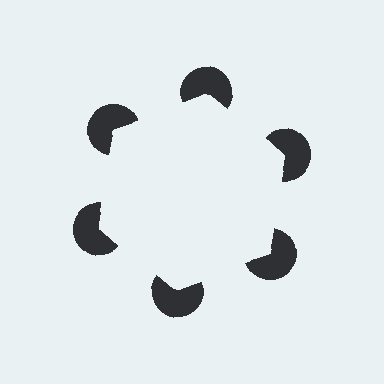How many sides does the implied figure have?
6 sides.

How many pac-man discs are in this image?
There are 6 — one at each vertex of the illusory hexagon.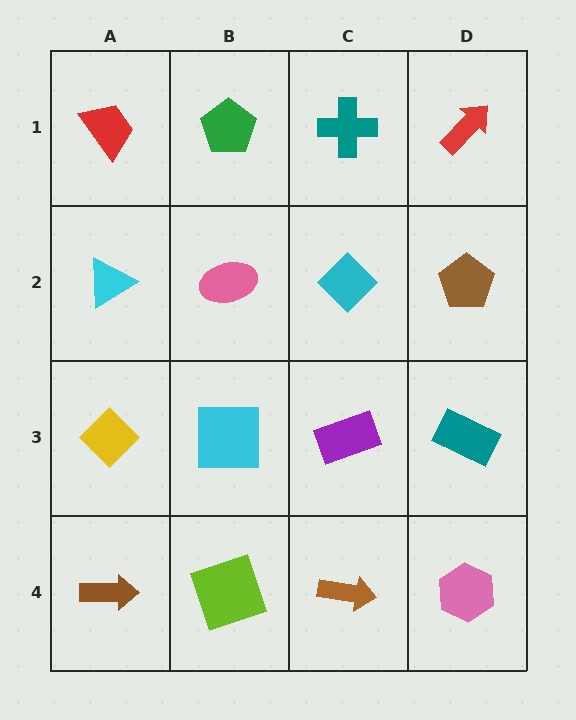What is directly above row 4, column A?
A yellow diamond.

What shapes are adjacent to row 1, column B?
A pink ellipse (row 2, column B), a red trapezoid (row 1, column A), a teal cross (row 1, column C).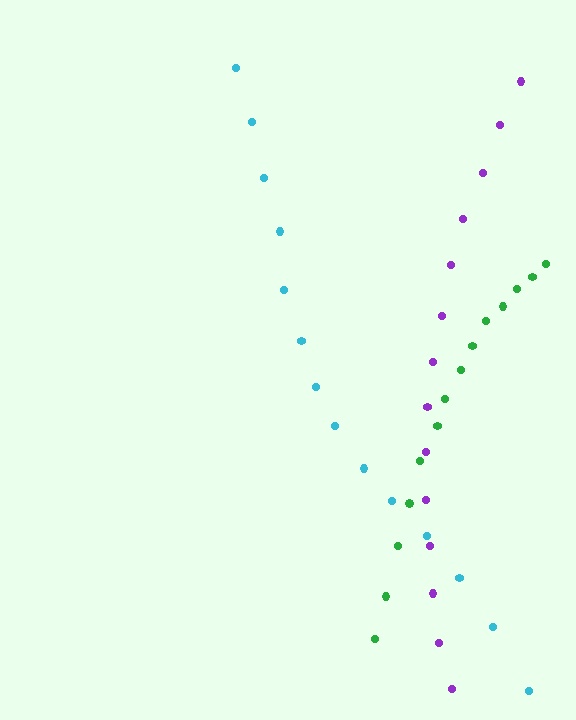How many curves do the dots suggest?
There are 3 distinct paths.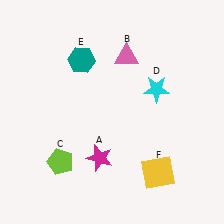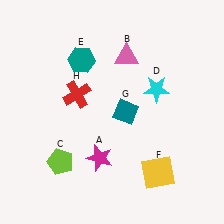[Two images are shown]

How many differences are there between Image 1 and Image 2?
There are 2 differences between the two images.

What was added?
A teal diamond (G), a red cross (H) were added in Image 2.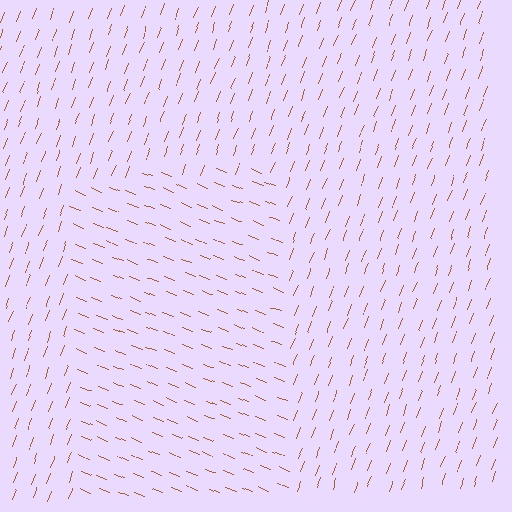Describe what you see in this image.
The image is filled with small brown line segments. A rectangle region in the image has lines oriented differently from the surrounding lines, creating a visible texture boundary.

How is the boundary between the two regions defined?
The boundary is defined purely by a change in line orientation (approximately 89 degrees difference). All lines are the same color and thickness.